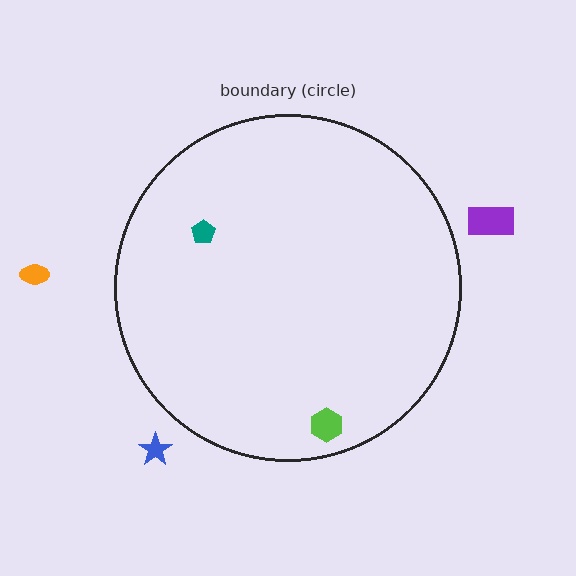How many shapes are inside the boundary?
2 inside, 3 outside.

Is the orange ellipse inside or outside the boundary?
Outside.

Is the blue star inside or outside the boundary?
Outside.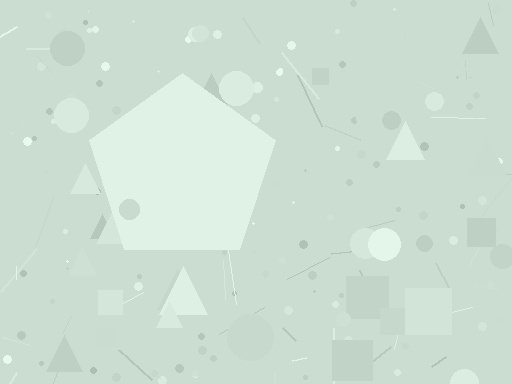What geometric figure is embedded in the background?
A pentagon is embedded in the background.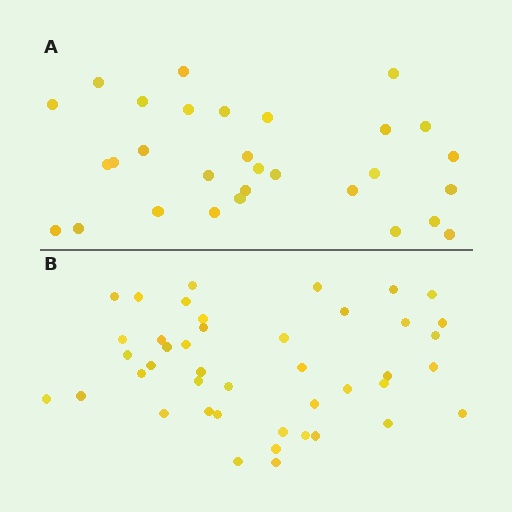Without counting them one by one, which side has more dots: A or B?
Region B (the bottom region) has more dots.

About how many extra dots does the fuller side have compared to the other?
Region B has approximately 15 more dots than region A.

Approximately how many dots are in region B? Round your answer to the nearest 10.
About 40 dots. (The exact count is 43, which rounds to 40.)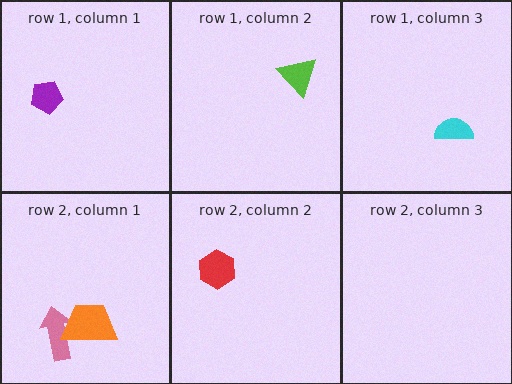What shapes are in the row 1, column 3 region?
The cyan semicircle.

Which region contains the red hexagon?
The row 2, column 2 region.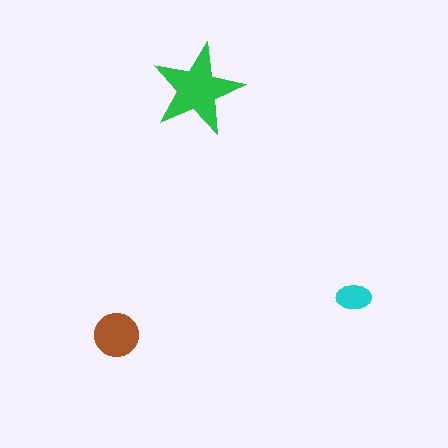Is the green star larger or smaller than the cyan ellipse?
Larger.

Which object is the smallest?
The cyan ellipse.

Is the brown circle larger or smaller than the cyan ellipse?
Larger.